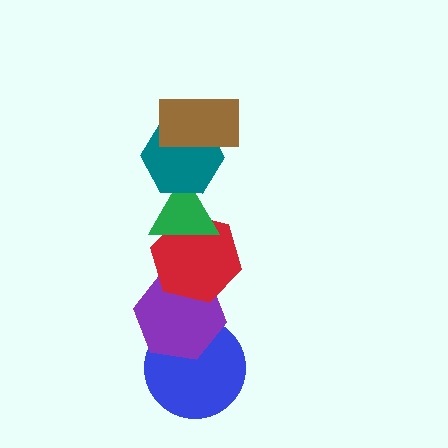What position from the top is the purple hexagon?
The purple hexagon is 5th from the top.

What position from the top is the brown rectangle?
The brown rectangle is 1st from the top.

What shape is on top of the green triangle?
The teal hexagon is on top of the green triangle.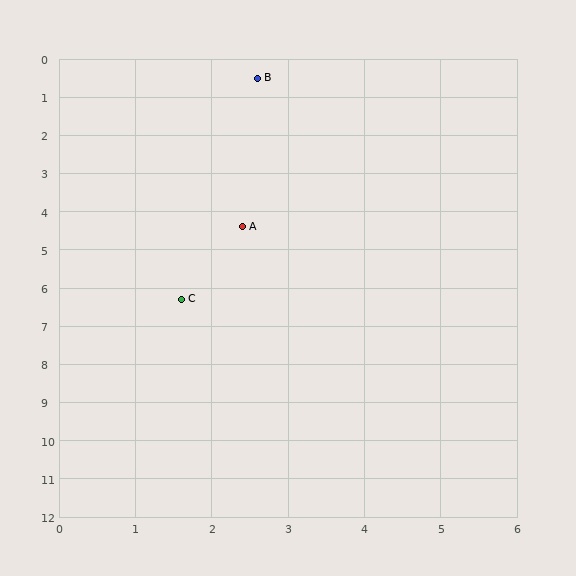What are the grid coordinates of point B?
Point B is at approximately (2.6, 0.5).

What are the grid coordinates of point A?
Point A is at approximately (2.4, 4.4).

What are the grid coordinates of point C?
Point C is at approximately (1.6, 6.3).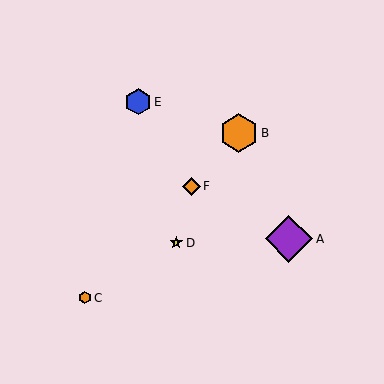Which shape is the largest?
The purple diamond (labeled A) is the largest.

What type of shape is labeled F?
Shape F is an orange diamond.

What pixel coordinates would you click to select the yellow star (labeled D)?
Click at (176, 243) to select the yellow star D.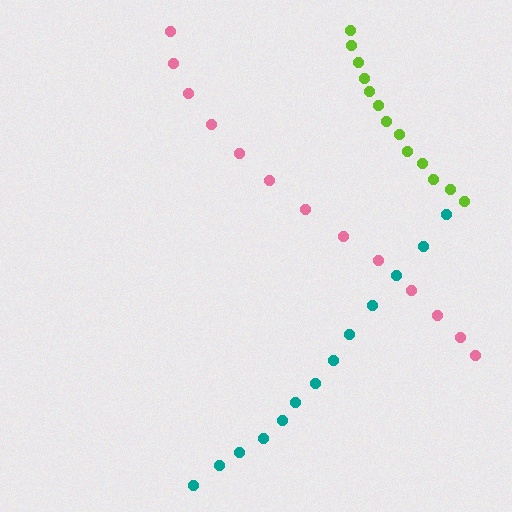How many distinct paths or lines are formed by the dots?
There are 3 distinct paths.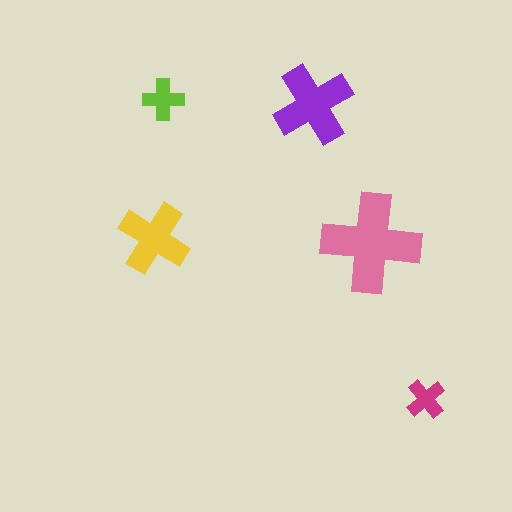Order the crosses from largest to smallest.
the pink one, the purple one, the yellow one, the lime one, the magenta one.